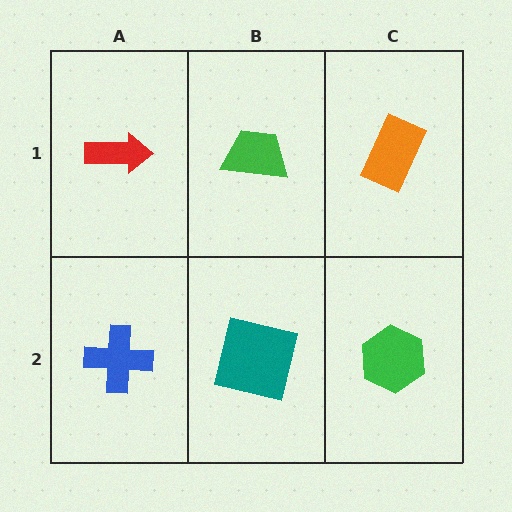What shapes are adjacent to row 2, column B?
A green trapezoid (row 1, column B), a blue cross (row 2, column A), a green hexagon (row 2, column C).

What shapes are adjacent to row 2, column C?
An orange rectangle (row 1, column C), a teal square (row 2, column B).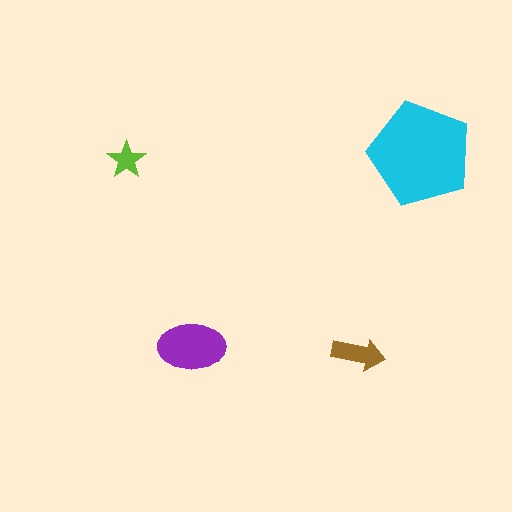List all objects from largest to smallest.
The cyan pentagon, the purple ellipse, the brown arrow, the lime star.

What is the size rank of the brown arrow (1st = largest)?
3rd.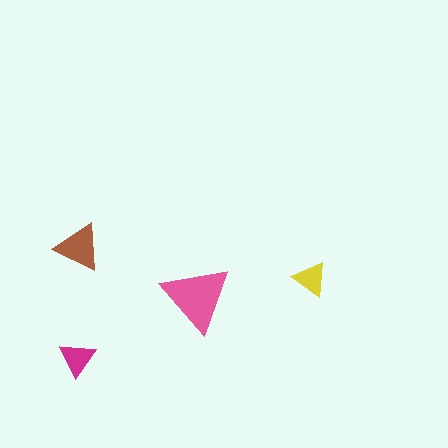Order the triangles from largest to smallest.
the pink one, the brown one, the magenta one, the yellow one.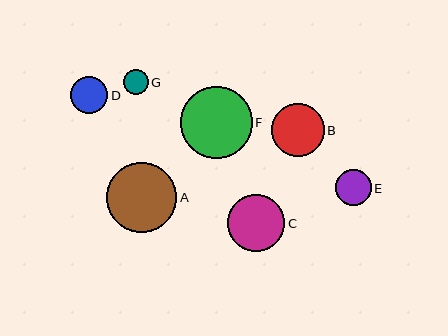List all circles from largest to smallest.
From largest to smallest: F, A, C, B, D, E, G.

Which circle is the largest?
Circle F is the largest with a size of approximately 72 pixels.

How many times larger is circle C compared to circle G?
Circle C is approximately 2.3 times the size of circle G.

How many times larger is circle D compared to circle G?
Circle D is approximately 1.5 times the size of circle G.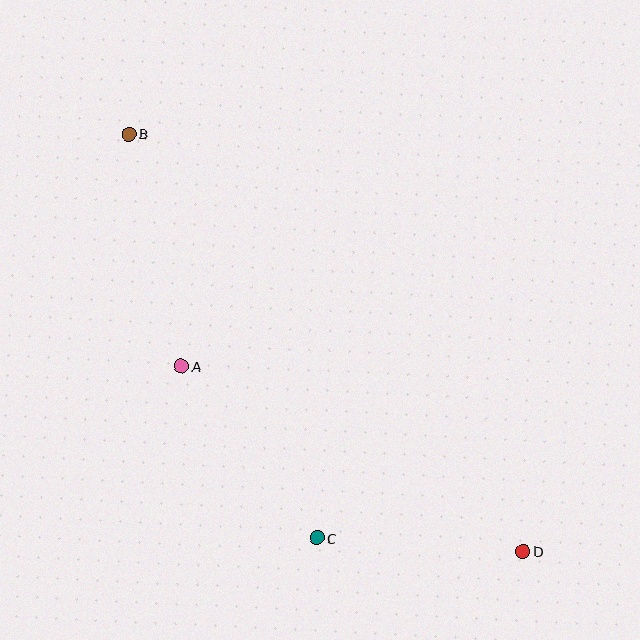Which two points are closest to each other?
Points C and D are closest to each other.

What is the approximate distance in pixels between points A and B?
The distance between A and B is approximately 238 pixels.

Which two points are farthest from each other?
Points B and D are farthest from each other.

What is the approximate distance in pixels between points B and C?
The distance between B and C is approximately 445 pixels.